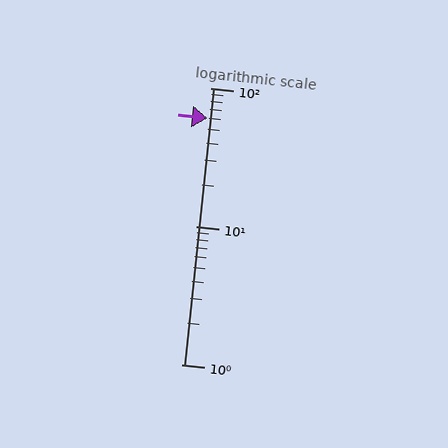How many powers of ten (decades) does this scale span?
The scale spans 2 decades, from 1 to 100.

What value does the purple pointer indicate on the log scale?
The pointer indicates approximately 60.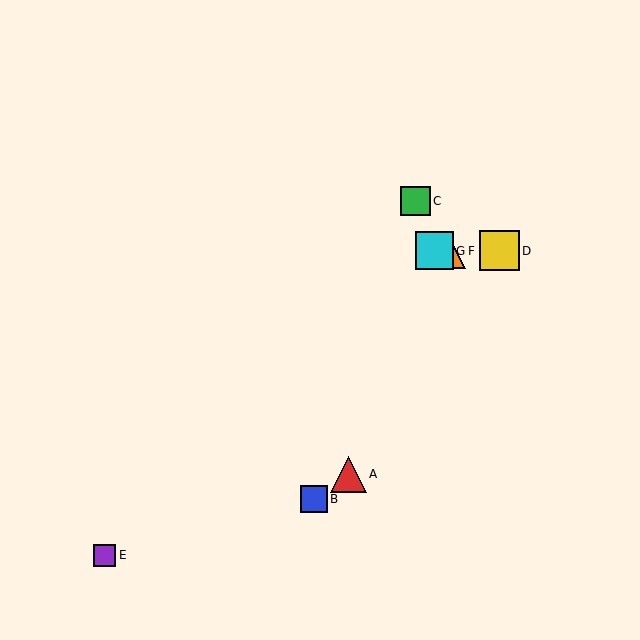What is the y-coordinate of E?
Object E is at y≈555.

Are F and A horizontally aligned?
No, F is at y≈251 and A is at y≈474.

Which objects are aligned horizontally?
Objects D, F, G are aligned horizontally.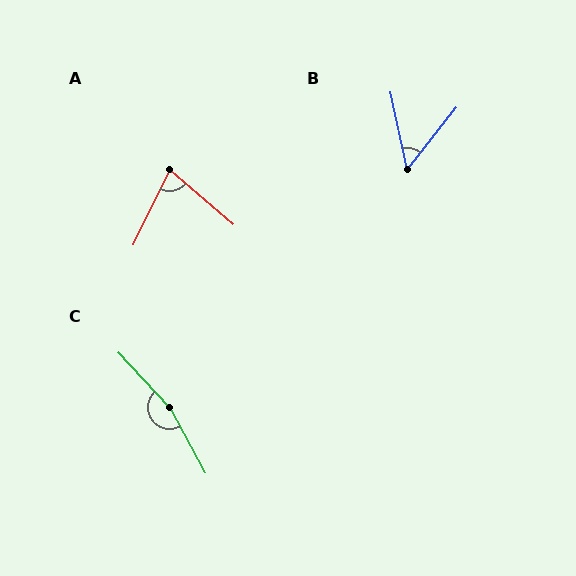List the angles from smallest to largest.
B (50°), A (75°), C (166°).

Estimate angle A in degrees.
Approximately 75 degrees.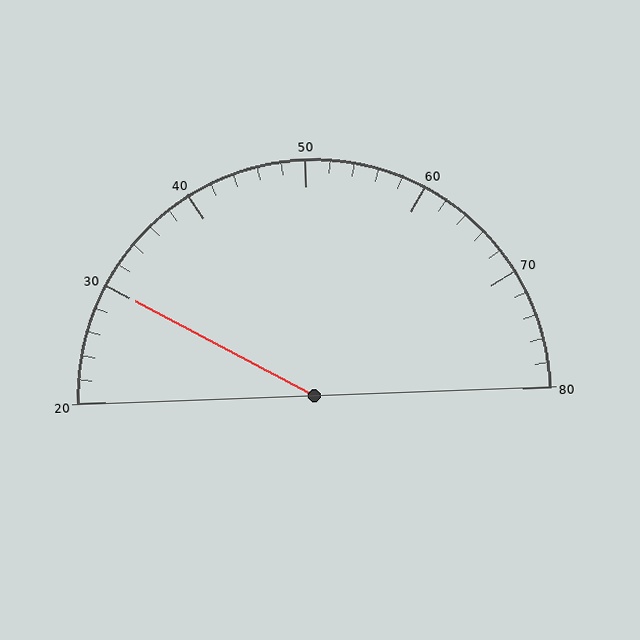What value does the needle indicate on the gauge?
The needle indicates approximately 30.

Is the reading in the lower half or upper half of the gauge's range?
The reading is in the lower half of the range (20 to 80).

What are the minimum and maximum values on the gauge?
The gauge ranges from 20 to 80.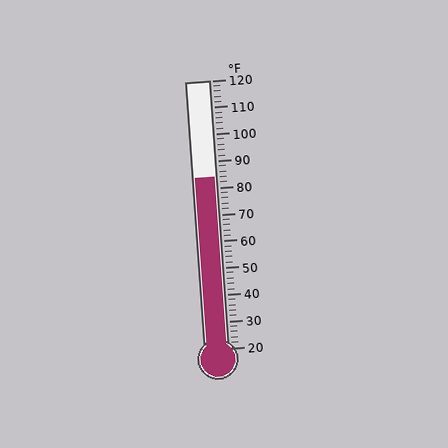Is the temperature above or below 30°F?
The temperature is above 30°F.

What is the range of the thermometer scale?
The thermometer scale ranges from 20°F to 120°F.